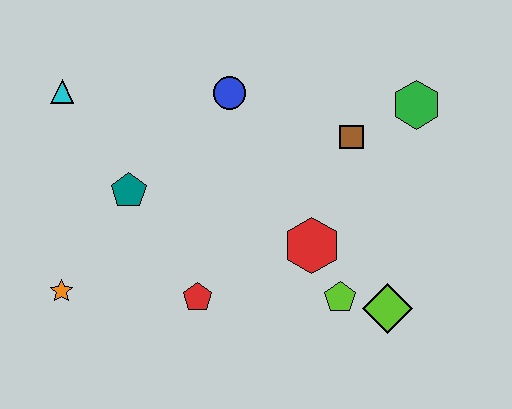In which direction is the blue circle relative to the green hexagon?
The blue circle is to the left of the green hexagon.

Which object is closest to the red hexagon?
The lime pentagon is closest to the red hexagon.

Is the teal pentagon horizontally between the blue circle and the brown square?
No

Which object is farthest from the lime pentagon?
The cyan triangle is farthest from the lime pentagon.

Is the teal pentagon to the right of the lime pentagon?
No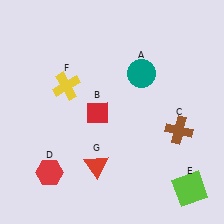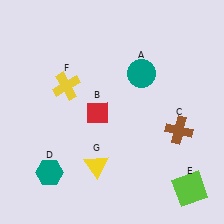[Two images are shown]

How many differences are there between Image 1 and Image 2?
There are 2 differences between the two images.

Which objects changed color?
D changed from red to teal. G changed from red to yellow.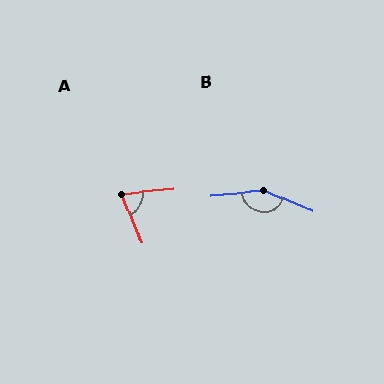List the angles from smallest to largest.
A (74°), B (151°).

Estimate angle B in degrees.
Approximately 151 degrees.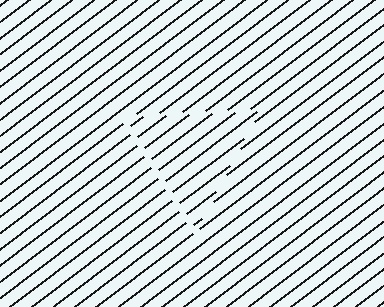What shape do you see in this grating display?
An illusory triangle. The interior of the shape contains the same grating, shifted by half a period — the contour is defined by the phase discontinuity where line-ends from the inner and outer gratings abut.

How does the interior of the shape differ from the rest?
The interior of the shape contains the same grating, shifted by half a period — the contour is defined by the phase discontinuity where line-ends from the inner and outer gratings abut.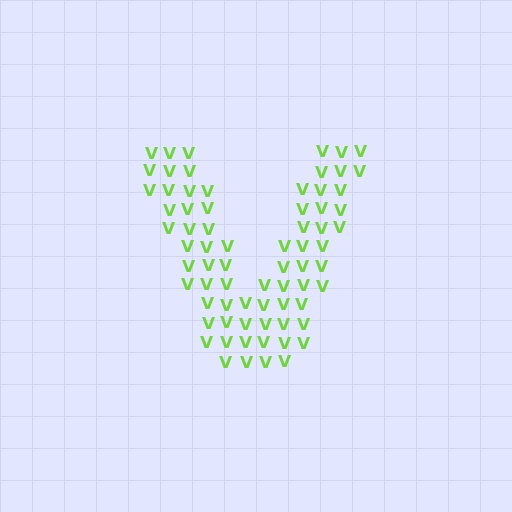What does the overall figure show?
The overall figure shows the letter V.